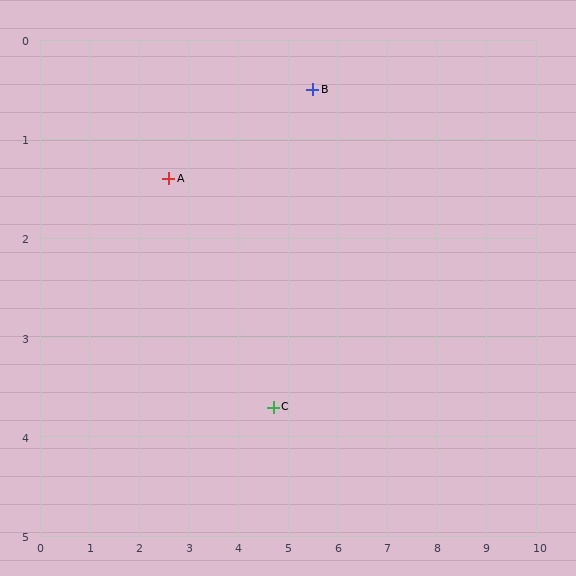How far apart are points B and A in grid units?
Points B and A are about 3.0 grid units apart.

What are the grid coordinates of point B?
Point B is at approximately (5.5, 0.5).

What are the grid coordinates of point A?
Point A is at approximately (2.6, 1.4).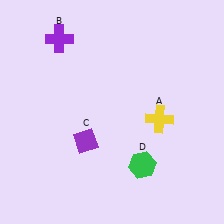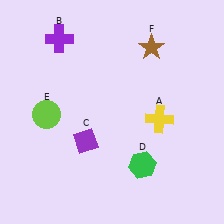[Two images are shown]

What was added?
A lime circle (E), a brown star (F) were added in Image 2.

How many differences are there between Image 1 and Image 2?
There are 2 differences between the two images.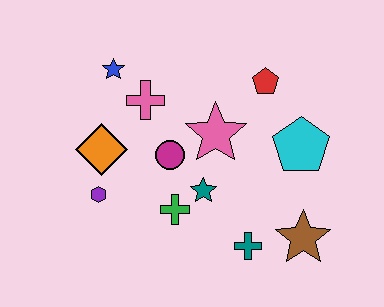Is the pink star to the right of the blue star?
Yes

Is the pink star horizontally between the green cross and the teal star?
No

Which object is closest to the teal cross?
The brown star is closest to the teal cross.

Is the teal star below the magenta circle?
Yes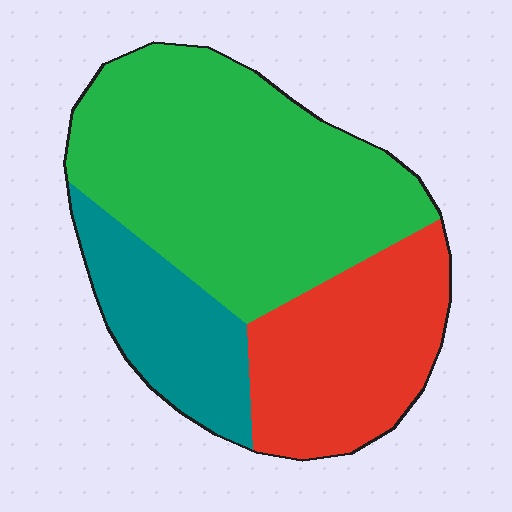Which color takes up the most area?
Green, at roughly 55%.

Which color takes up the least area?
Teal, at roughly 20%.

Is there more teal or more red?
Red.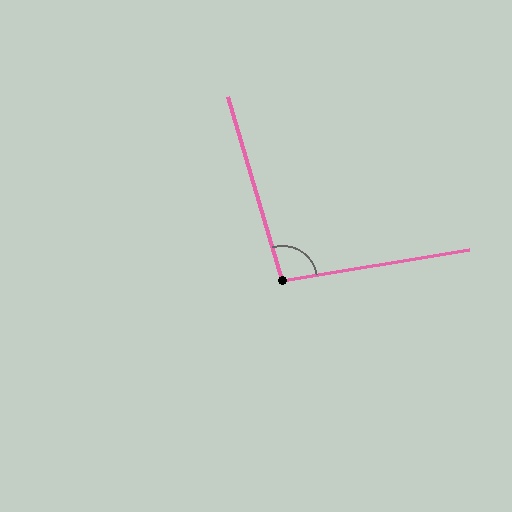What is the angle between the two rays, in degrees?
Approximately 97 degrees.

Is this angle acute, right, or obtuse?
It is obtuse.